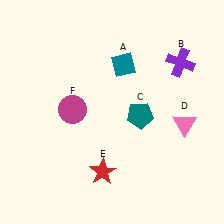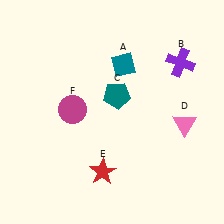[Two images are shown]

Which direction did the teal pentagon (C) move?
The teal pentagon (C) moved left.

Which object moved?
The teal pentagon (C) moved left.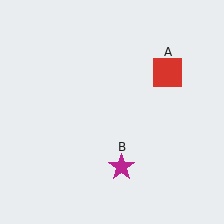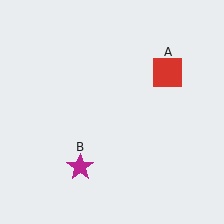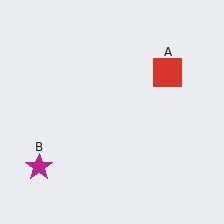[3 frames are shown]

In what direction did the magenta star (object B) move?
The magenta star (object B) moved left.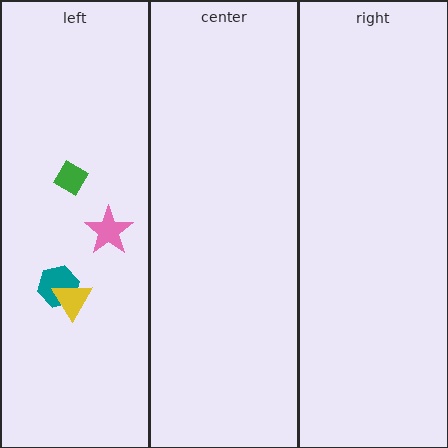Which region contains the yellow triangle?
The left region.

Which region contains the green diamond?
The left region.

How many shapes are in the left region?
4.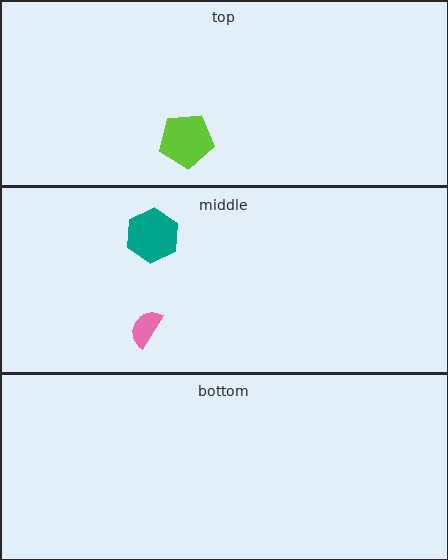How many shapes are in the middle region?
2.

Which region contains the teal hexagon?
The middle region.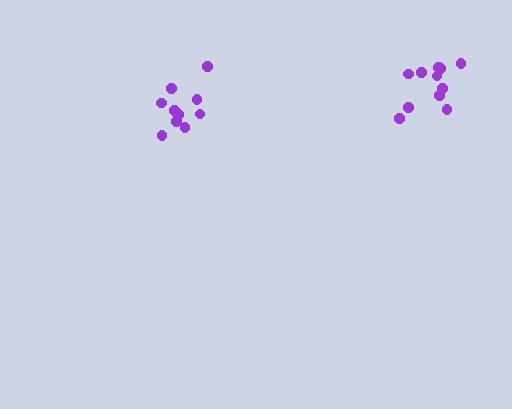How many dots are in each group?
Group 1: 11 dots, Group 2: 10 dots (21 total).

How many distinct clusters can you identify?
There are 2 distinct clusters.